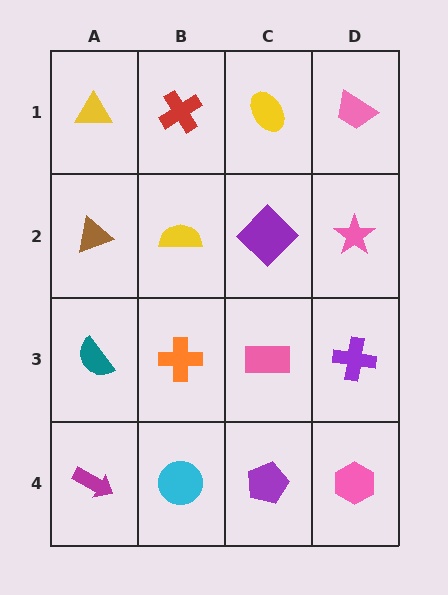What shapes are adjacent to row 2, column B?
A red cross (row 1, column B), an orange cross (row 3, column B), a brown triangle (row 2, column A), a purple diamond (row 2, column C).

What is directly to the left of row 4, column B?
A magenta arrow.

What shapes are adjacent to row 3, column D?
A pink star (row 2, column D), a pink hexagon (row 4, column D), a pink rectangle (row 3, column C).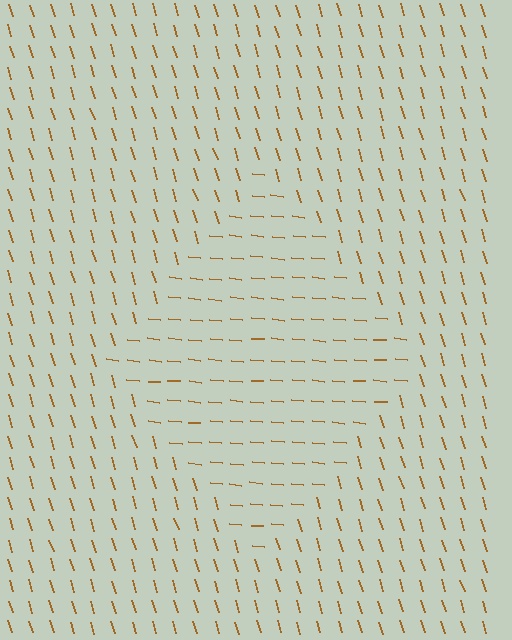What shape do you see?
I see a diamond.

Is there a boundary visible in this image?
Yes, there is a texture boundary formed by a change in line orientation.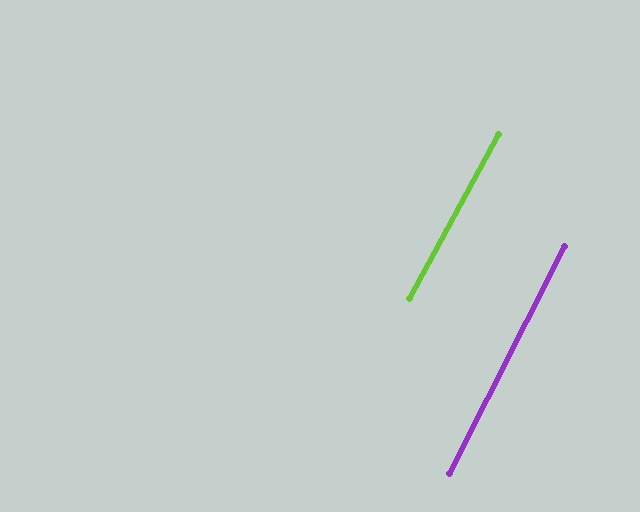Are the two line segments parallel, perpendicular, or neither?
Parallel — their directions differ by only 1.5°.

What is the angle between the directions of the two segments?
Approximately 2 degrees.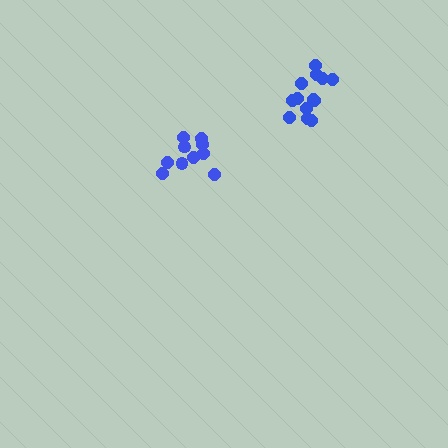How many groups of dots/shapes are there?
There are 2 groups.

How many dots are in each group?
Group 1: 10 dots, Group 2: 13 dots (23 total).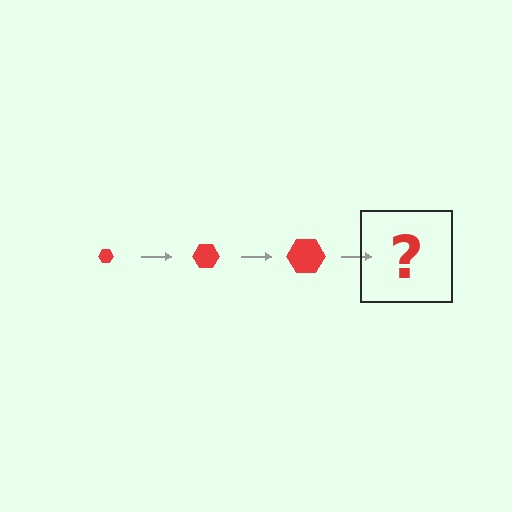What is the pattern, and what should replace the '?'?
The pattern is that the hexagon gets progressively larger each step. The '?' should be a red hexagon, larger than the previous one.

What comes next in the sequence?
The next element should be a red hexagon, larger than the previous one.